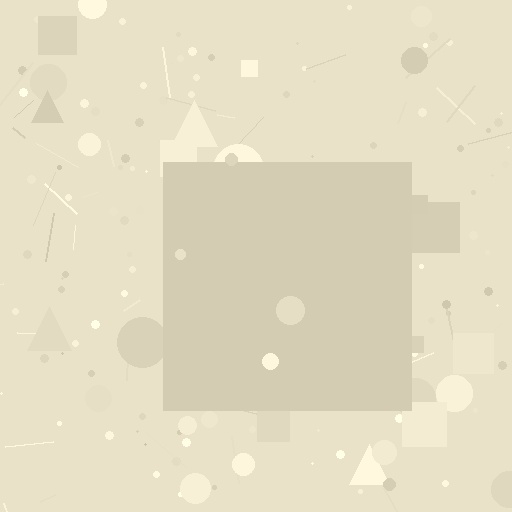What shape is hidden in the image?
A square is hidden in the image.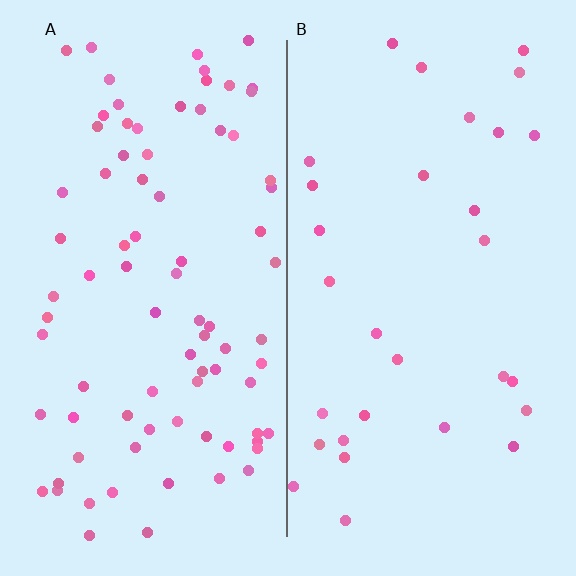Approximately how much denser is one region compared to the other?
Approximately 2.8× — region A over region B.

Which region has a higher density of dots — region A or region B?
A (the left).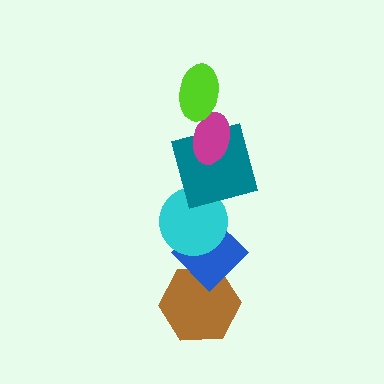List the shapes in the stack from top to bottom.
From top to bottom: the lime ellipse, the magenta ellipse, the teal square, the cyan circle, the blue diamond, the brown hexagon.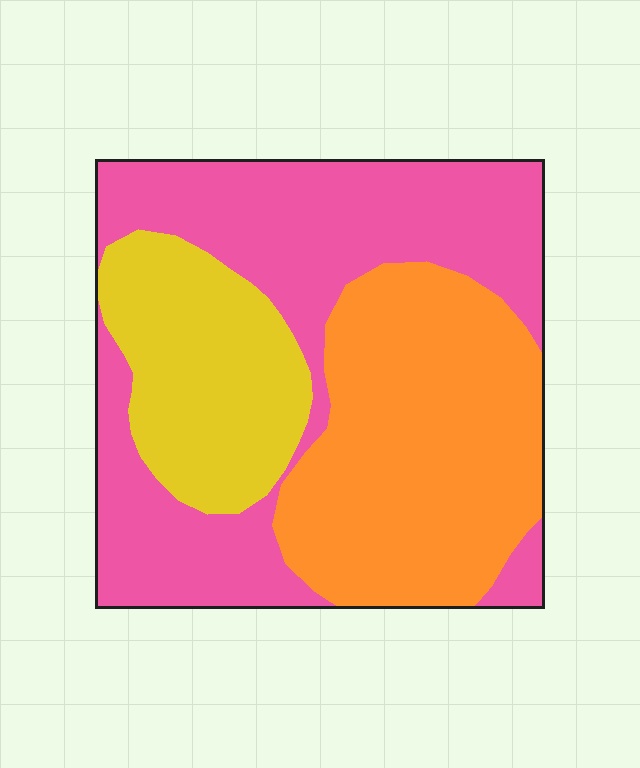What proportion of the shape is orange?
Orange covers 36% of the shape.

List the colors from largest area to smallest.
From largest to smallest: pink, orange, yellow.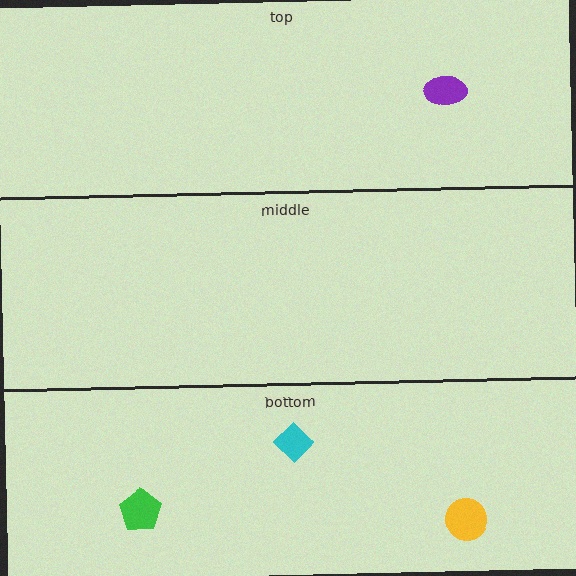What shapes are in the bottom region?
The cyan diamond, the yellow circle, the green pentagon.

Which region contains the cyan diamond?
The bottom region.